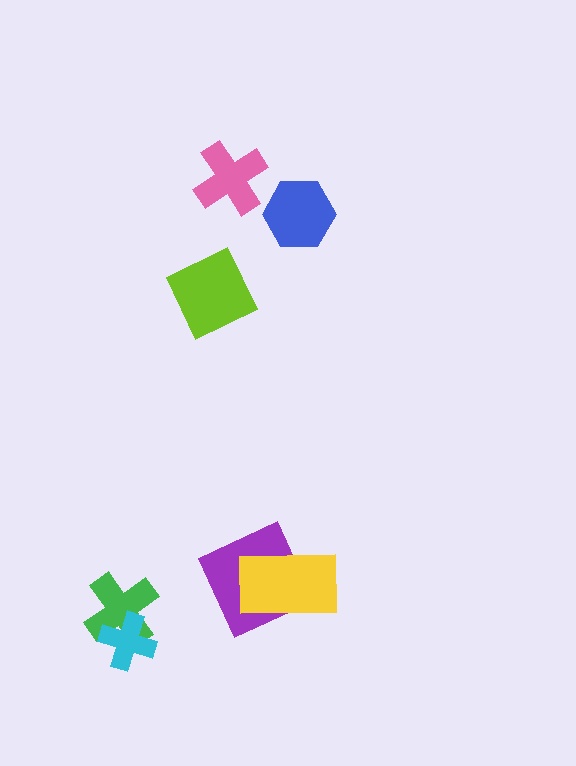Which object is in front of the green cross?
The cyan cross is in front of the green cross.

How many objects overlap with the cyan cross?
1 object overlaps with the cyan cross.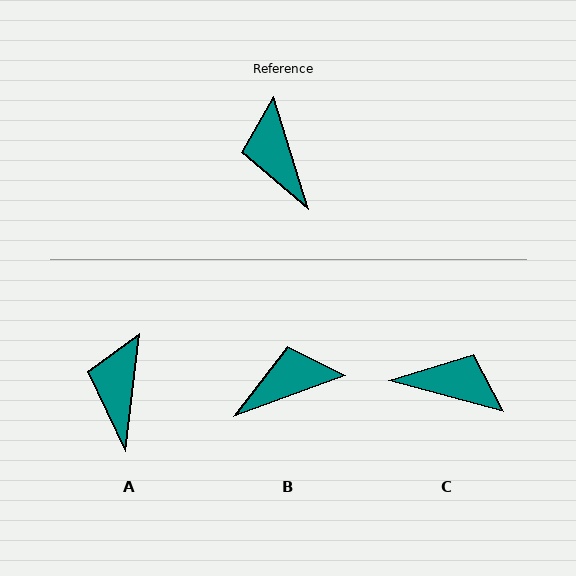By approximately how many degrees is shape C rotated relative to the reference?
Approximately 122 degrees clockwise.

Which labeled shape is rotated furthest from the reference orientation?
C, about 122 degrees away.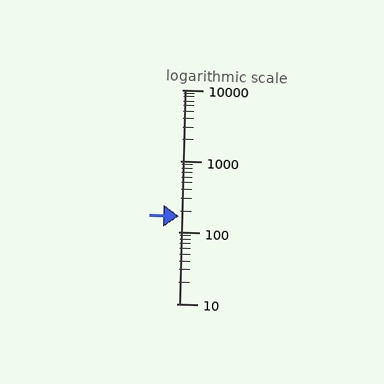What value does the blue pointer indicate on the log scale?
The pointer indicates approximately 170.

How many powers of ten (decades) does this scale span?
The scale spans 3 decades, from 10 to 10000.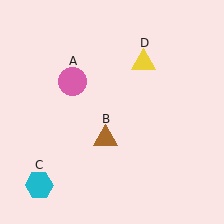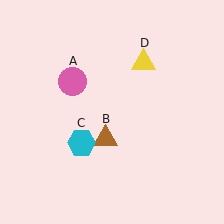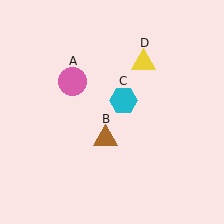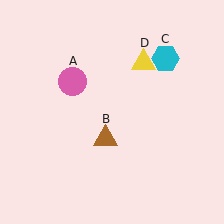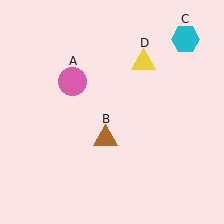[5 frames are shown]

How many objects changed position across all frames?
1 object changed position: cyan hexagon (object C).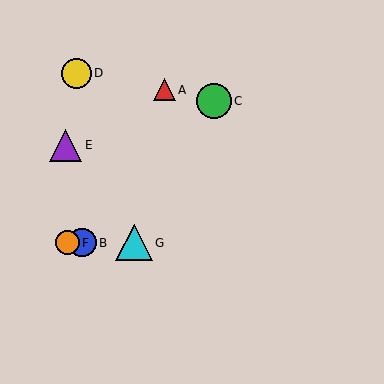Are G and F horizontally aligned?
Yes, both are at y≈243.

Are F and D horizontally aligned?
No, F is at y≈243 and D is at y≈73.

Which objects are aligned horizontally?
Objects B, F, G are aligned horizontally.